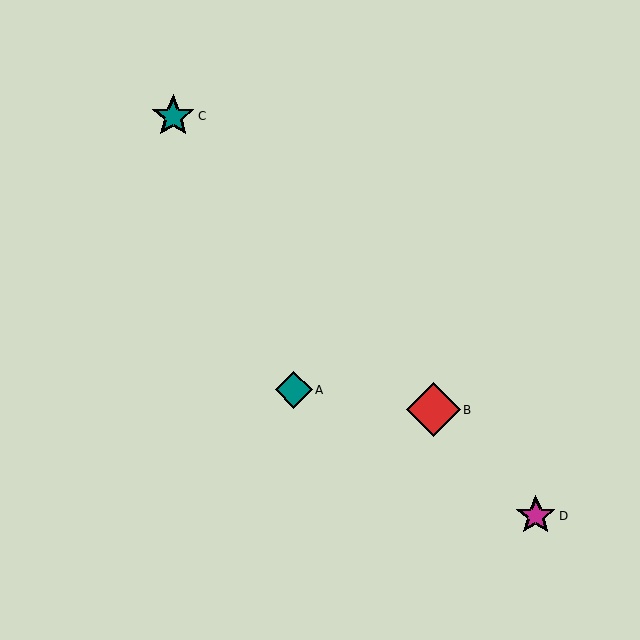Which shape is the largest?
The red diamond (labeled B) is the largest.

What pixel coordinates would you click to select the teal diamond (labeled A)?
Click at (294, 390) to select the teal diamond A.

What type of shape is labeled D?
Shape D is a magenta star.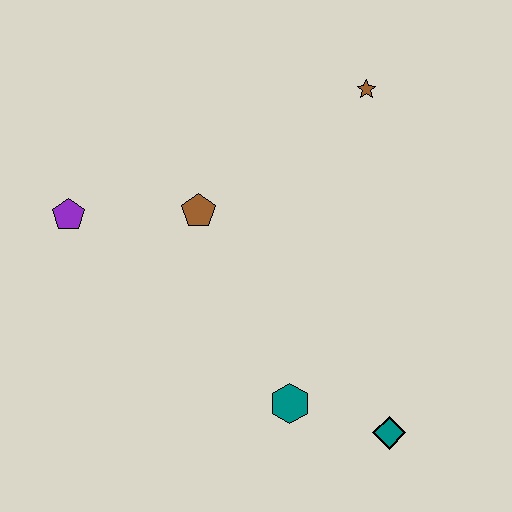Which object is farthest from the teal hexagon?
The brown star is farthest from the teal hexagon.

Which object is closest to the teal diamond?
The teal hexagon is closest to the teal diamond.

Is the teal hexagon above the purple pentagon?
No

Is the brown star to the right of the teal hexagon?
Yes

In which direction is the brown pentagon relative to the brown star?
The brown pentagon is to the left of the brown star.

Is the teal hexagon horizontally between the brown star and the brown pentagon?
Yes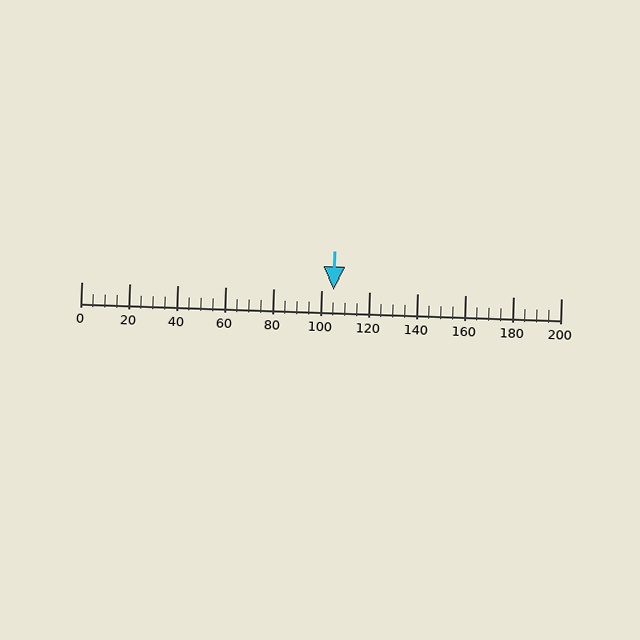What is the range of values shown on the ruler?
The ruler shows values from 0 to 200.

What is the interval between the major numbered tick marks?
The major tick marks are spaced 20 units apart.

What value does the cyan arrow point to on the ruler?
The cyan arrow points to approximately 105.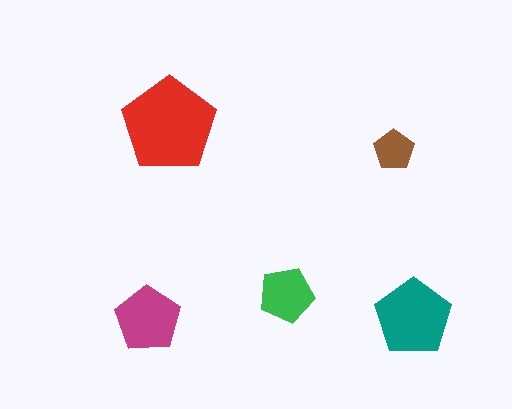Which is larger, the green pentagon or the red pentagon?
The red one.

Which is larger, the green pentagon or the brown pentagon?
The green one.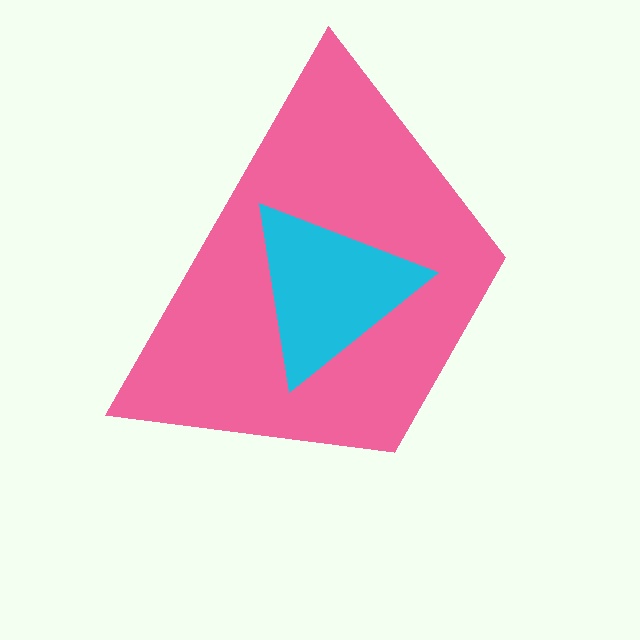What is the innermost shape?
The cyan triangle.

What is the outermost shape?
The pink trapezoid.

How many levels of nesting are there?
2.